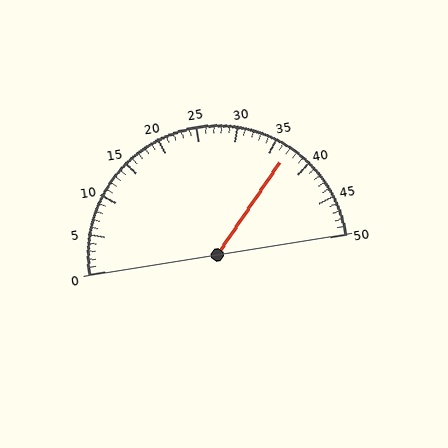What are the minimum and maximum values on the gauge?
The gauge ranges from 0 to 50.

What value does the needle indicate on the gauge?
The needle indicates approximately 37.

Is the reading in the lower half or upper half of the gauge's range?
The reading is in the upper half of the range (0 to 50).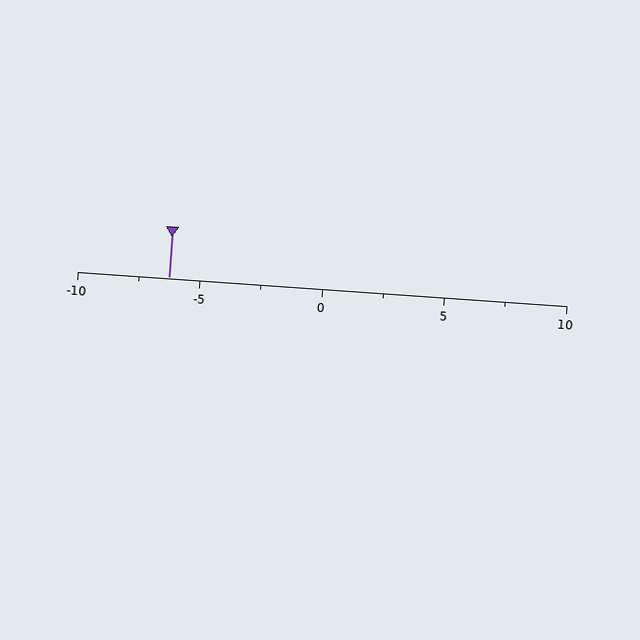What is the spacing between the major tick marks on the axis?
The major ticks are spaced 5 apart.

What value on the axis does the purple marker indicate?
The marker indicates approximately -6.2.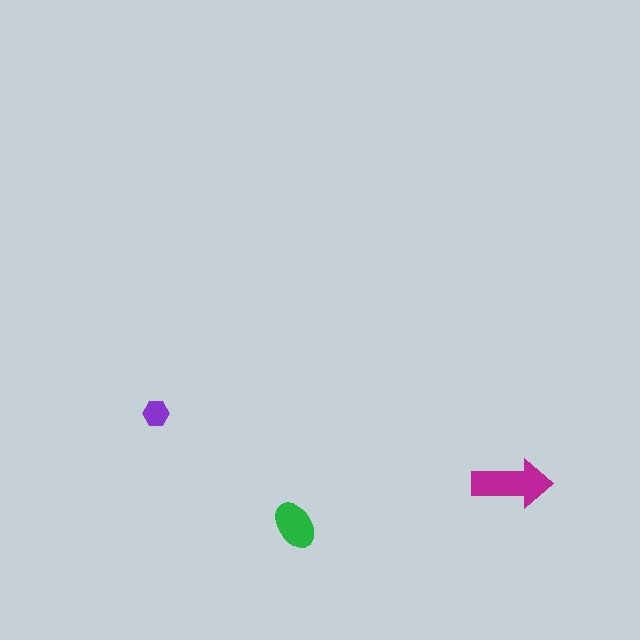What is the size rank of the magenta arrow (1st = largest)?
1st.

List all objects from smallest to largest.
The purple hexagon, the green ellipse, the magenta arrow.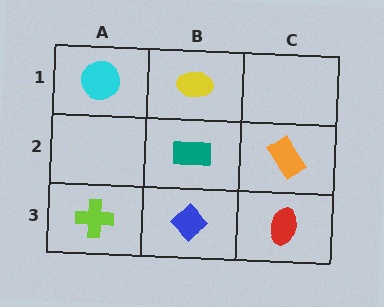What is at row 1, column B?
A yellow ellipse.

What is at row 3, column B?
A blue diamond.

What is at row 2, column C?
An orange rectangle.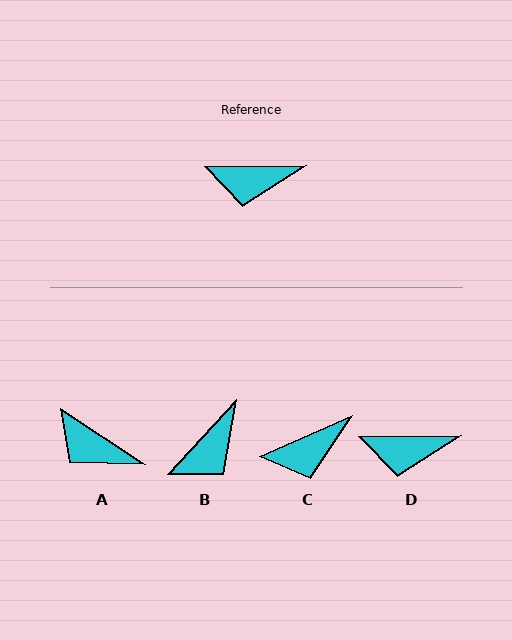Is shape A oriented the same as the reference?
No, it is off by about 34 degrees.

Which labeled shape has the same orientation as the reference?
D.